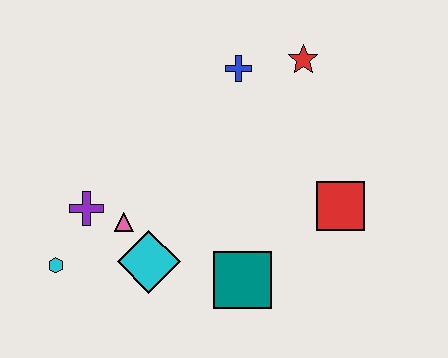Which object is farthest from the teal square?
The red star is farthest from the teal square.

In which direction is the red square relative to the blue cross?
The red square is below the blue cross.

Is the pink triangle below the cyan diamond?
No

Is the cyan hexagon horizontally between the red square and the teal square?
No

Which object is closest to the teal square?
The cyan diamond is closest to the teal square.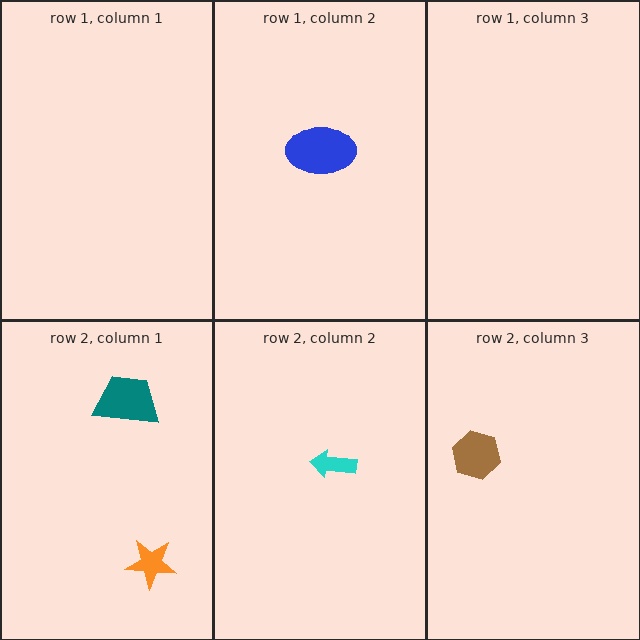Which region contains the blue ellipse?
The row 1, column 2 region.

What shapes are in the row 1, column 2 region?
The blue ellipse.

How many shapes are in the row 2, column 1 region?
2.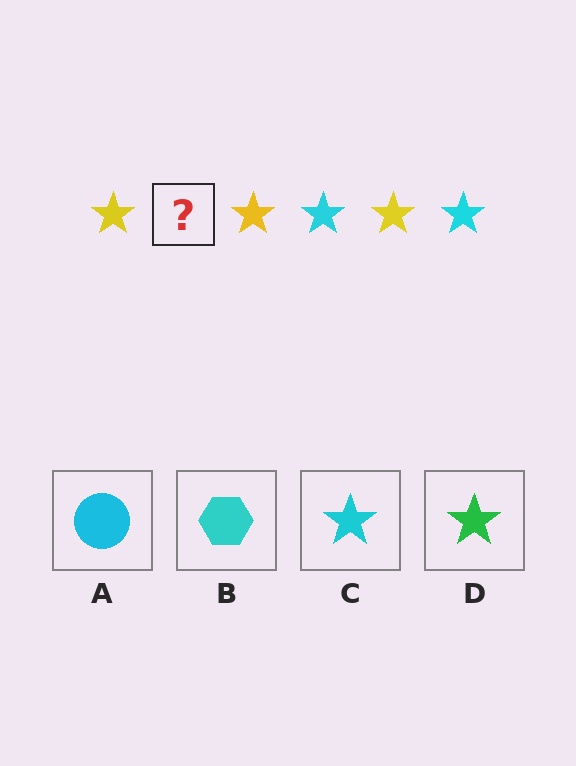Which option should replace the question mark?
Option C.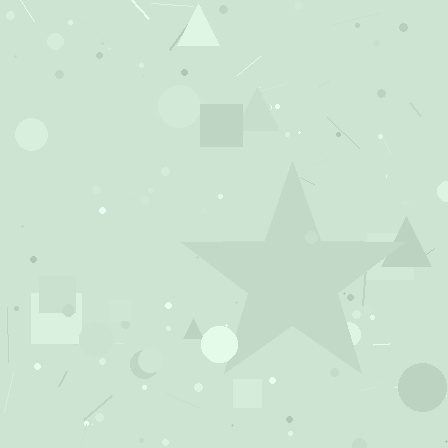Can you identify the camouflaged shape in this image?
The camouflaged shape is a star.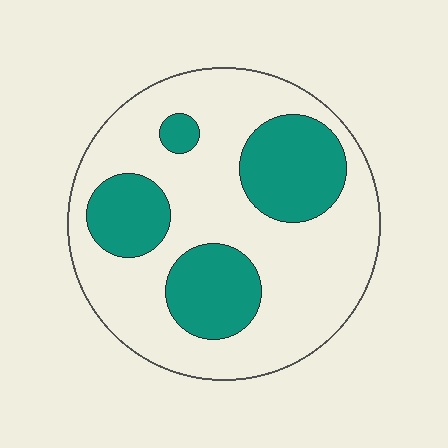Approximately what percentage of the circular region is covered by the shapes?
Approximately 30%.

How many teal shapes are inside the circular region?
4.